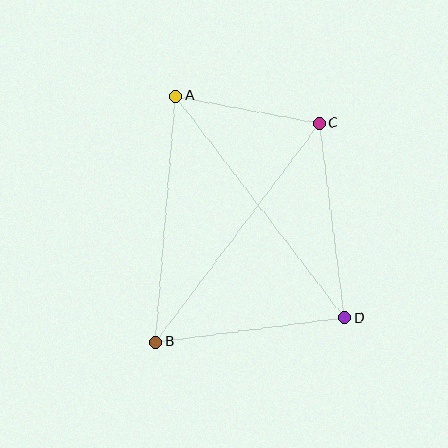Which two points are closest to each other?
Points A and C are closest to each other.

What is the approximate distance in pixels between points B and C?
The distance between B and C is approximately 273 pixels.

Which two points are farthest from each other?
Points A and D are farthest from each other.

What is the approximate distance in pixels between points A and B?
The distance between A and B is approximately 247 pixels.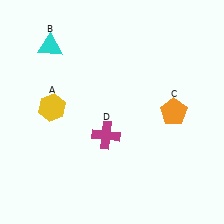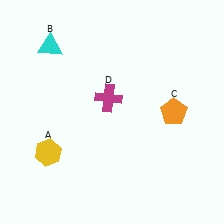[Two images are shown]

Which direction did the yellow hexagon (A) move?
The yellow hexagon (A) moved down.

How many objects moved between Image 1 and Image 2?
2 objects moved between the two images.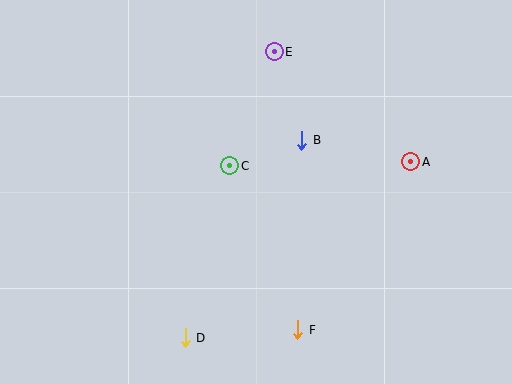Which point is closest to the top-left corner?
Point E is closest to the top-left corner.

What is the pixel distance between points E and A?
The distance between E and A is 175 pixels.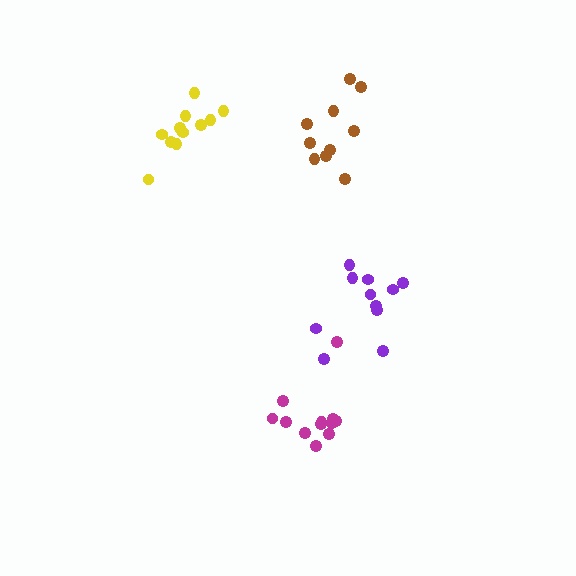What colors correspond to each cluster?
The clusters are colored: purple, yellow, brown, magenta.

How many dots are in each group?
Group 1: 11 dots, Group 2: 11 dots, Group 3: 10 dots, Group 4: 12 dots (44 total).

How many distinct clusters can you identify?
There are 4 distinct clusters.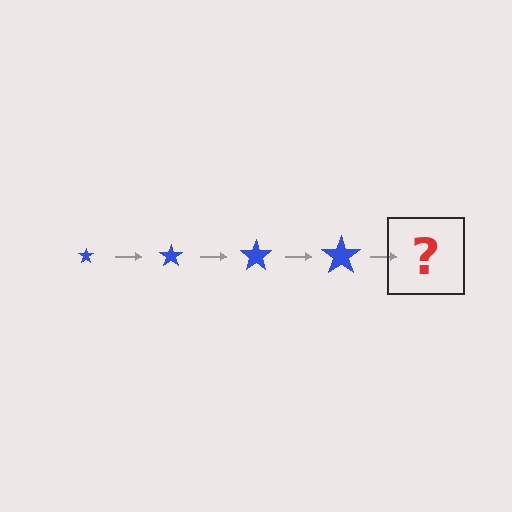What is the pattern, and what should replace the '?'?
The pattern is that the star gets progressively larger each step. The '?' should be a blue star, larger than the previous one.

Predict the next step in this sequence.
The next step is a blue star, larger than the previous one.